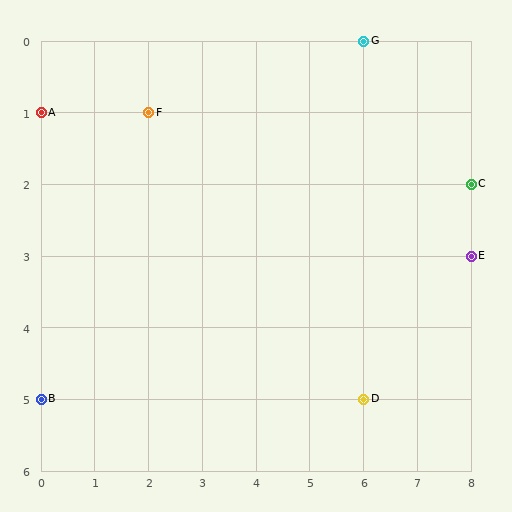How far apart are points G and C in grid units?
Points G and C are 2 columns and 2 rows apart (about 2.8 grid units diagonally).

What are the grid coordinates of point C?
Point C is at grid coordinates (8, 2).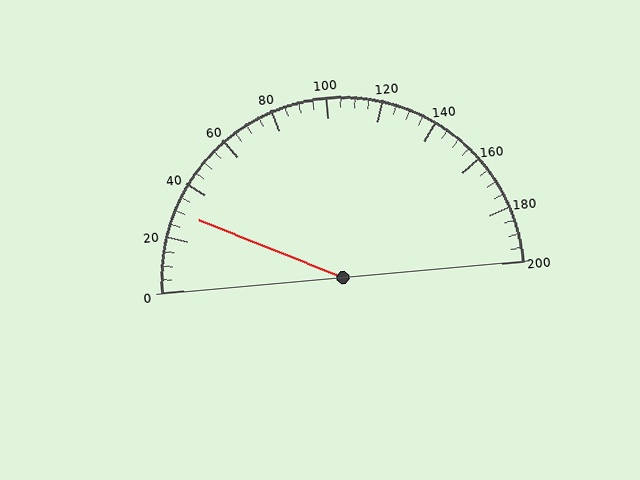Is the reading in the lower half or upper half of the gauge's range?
The reading is in the lower half of the range (0 to 200).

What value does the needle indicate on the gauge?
The needle indicates approximately 30.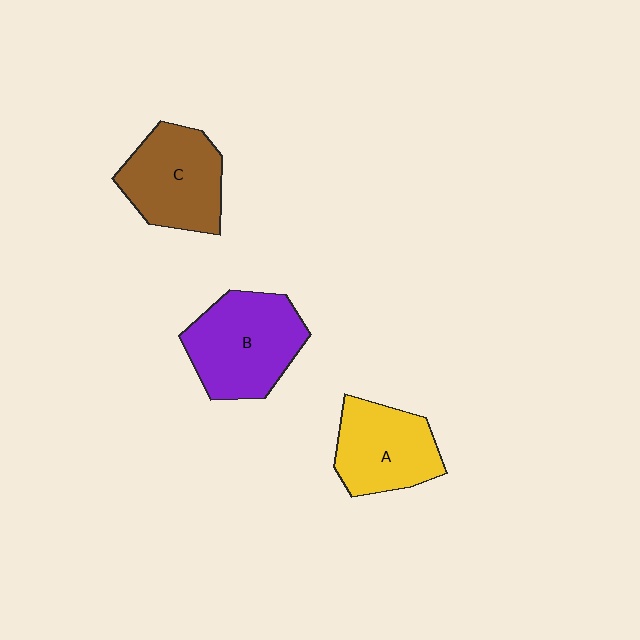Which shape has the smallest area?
Shape A (yellow).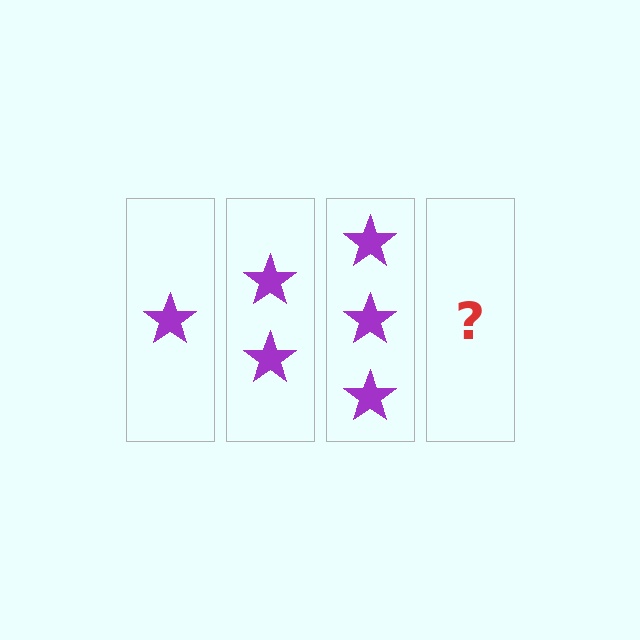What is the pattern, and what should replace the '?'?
The pattern is that each step adds one more star. The '?' should be 4 stars.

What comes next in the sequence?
The next element should be 4 stars.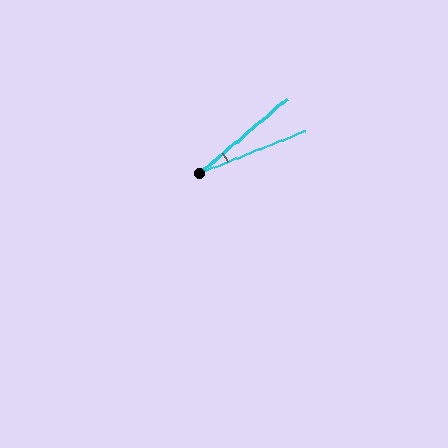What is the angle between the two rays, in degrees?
Approximately 19 degrees.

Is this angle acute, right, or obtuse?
It is acute.